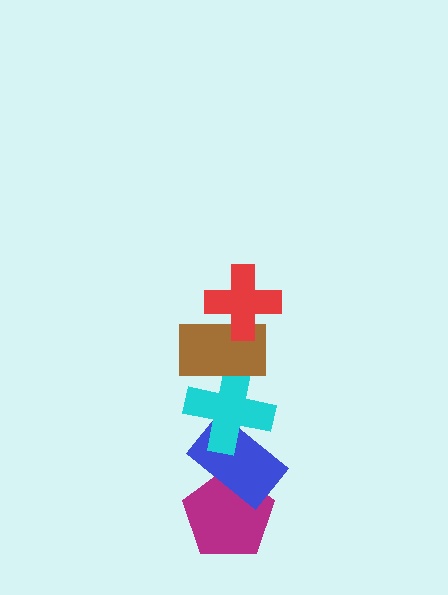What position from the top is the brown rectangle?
The brown rectangle is 2nd from the top.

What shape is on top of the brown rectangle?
The red cross is on top of the brown rectangle.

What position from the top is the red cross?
The red cross is 1st from the top.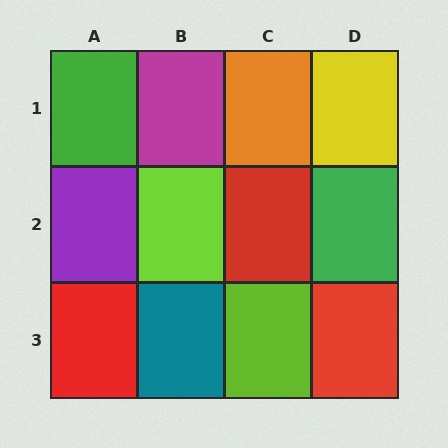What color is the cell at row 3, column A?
Red.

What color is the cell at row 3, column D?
Red.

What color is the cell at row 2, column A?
Purple.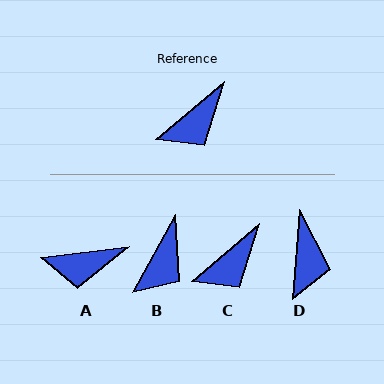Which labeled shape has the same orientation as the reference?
C.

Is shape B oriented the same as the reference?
No, it is off by about 21 degrees.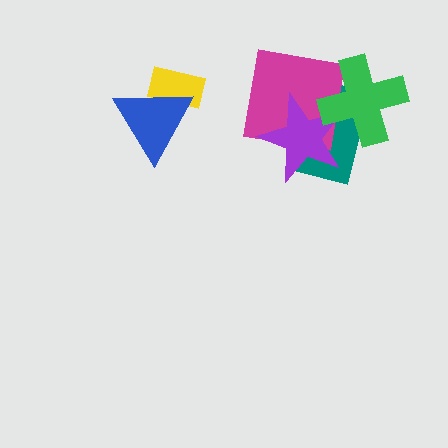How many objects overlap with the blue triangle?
1 object overlaps with the blue triangle.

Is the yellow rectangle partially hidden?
Yes, it is partially covered by another shape.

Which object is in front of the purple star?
The green cross is in front of the purple star.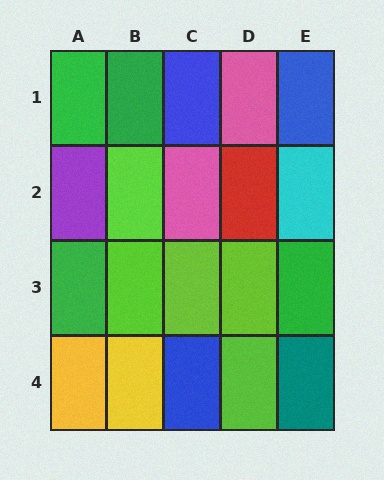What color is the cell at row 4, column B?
Yellow.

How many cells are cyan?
1 cell is cyan.